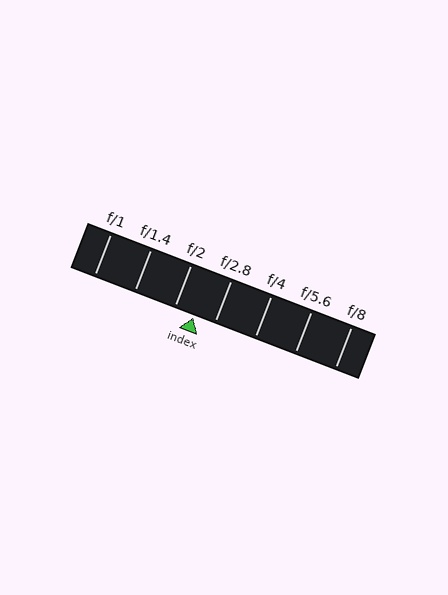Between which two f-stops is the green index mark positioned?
The index mark is between f/2 and f/2.8.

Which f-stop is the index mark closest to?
The index mark is closest to f/2.8.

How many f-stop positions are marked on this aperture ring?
There are 7 f-stop positions marked.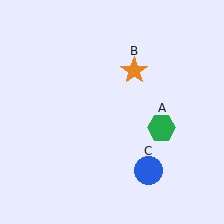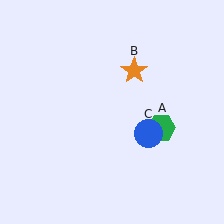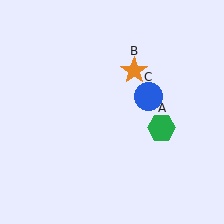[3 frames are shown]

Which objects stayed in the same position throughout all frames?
Green hexagon (object A) and orange star (object B) remained stationary.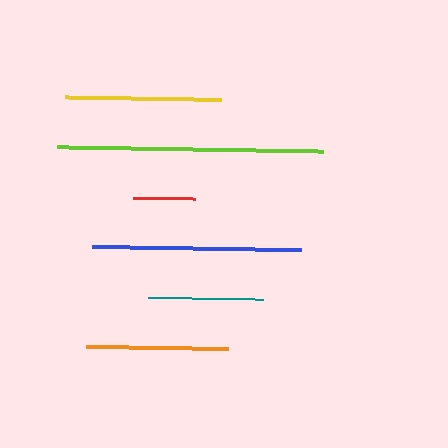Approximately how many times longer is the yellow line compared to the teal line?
The yellow line is approximately 1.3 times the length of the teal line.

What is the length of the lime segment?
The lime segment is approximately 266 pixels long.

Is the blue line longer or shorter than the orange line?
The blue line is longer than the orange line.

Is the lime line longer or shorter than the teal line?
The lime line is longer than the teal line.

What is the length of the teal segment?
The teal segment is approximately 116 pixels long.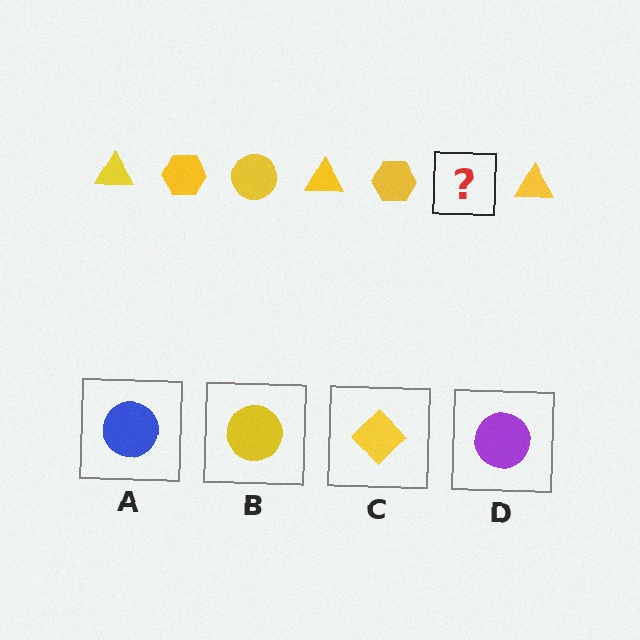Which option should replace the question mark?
Option B.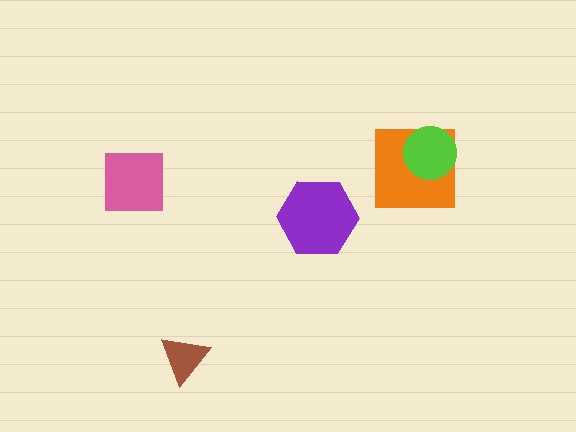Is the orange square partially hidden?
Yes, it is partially covered by another shape.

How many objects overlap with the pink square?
0 objects overlap with the pink square.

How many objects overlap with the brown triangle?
0 objects overlap with the brown triangle.